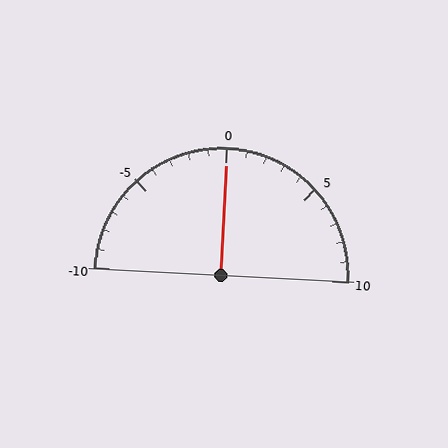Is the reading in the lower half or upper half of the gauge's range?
The reading is in the upper half of the range (-10 to 10).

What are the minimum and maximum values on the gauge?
The gauge ranges from -10 to 10.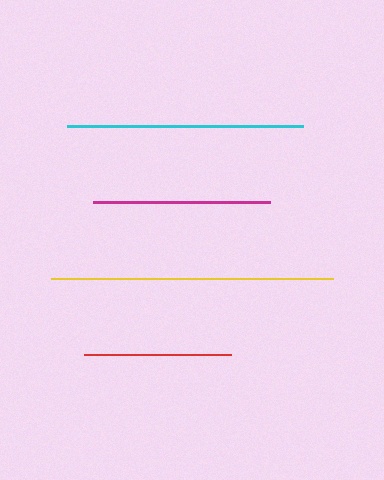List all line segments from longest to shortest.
From longest to shortest: yellow, cyan, magenta, red.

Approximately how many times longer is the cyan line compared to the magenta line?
The cyan line is approximately 1.3 times the length of the magenta line.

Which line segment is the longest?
The yellow line is the longest at approximately 282 pixels.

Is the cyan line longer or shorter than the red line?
The cyan line is longer than the red line.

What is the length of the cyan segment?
The cyan segment is approximately 236 pixels long.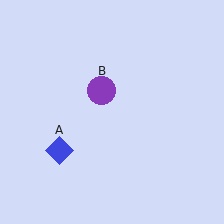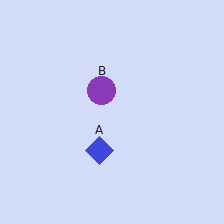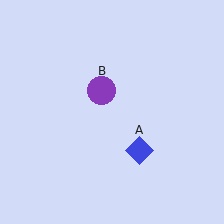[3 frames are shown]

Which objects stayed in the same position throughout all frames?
Purple circle (object B) remained stationary.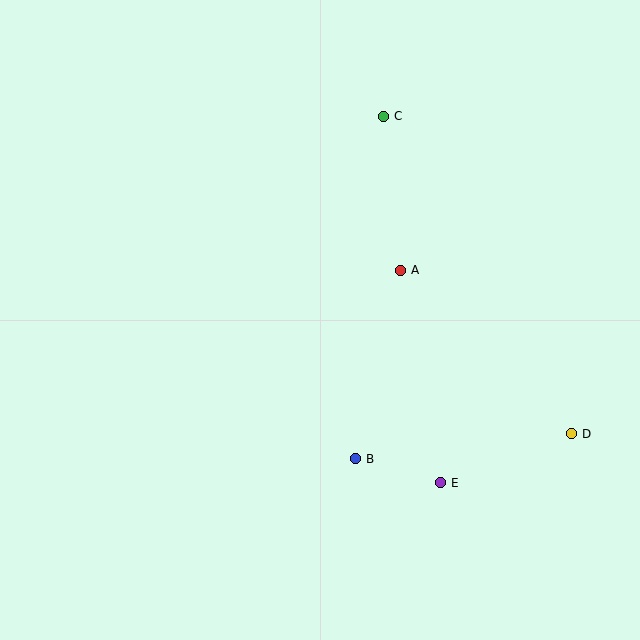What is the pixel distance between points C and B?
The distance between C and B is 343 pixels.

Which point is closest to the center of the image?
Point A at (401, 270) is closest to the center.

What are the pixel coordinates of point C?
Point C is at (384, 116).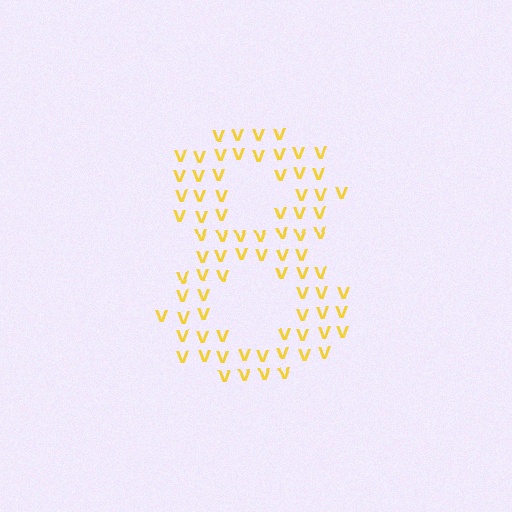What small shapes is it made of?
It is made of small letter V's.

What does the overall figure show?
The overall figure shows the digit 8.